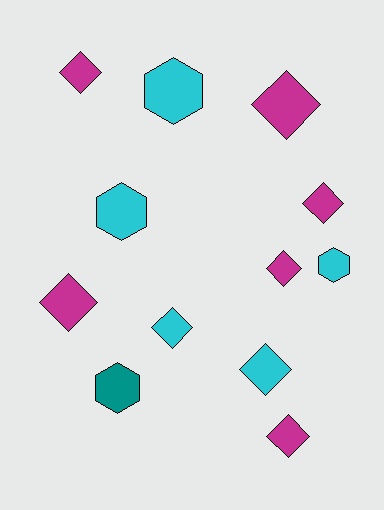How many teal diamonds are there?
There are no teal diamonds.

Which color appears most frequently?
Magenta, with 6 objects.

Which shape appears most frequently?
Diamond, with 8 objects.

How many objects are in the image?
There are 12 objects.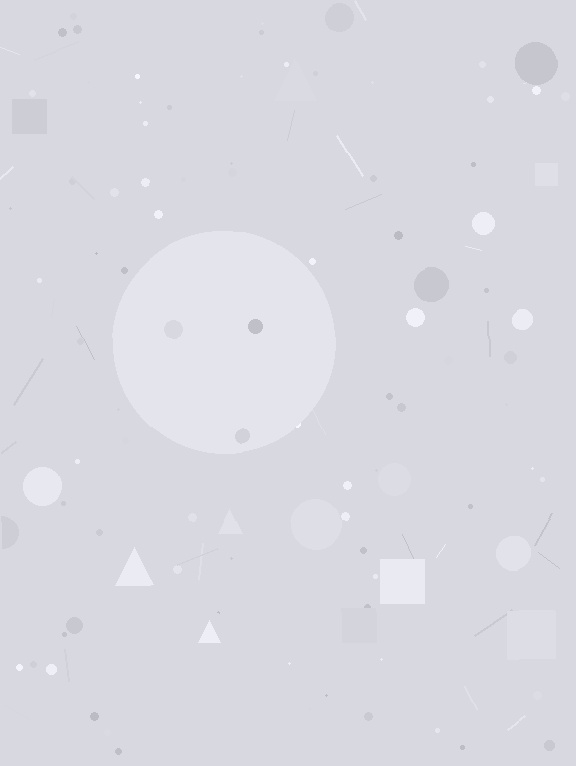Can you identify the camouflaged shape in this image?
The camouflaged shape is a circle.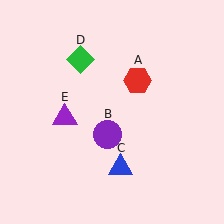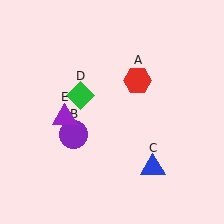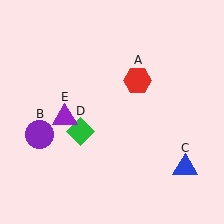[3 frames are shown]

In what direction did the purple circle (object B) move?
The purple circle (object B) moved left.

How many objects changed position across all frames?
3 objects changed position: purple circle (object B), blue triangle (object C), green diamond (object D).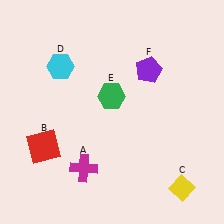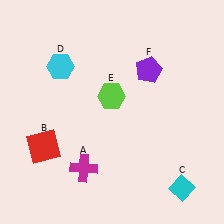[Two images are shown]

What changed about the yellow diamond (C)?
In Image 1, C is yellow. In Image 2, it changed to cyan.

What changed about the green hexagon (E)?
In Image 1, E is green. In Image 2, it changed to lime.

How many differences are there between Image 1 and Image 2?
There are 2 differences between the two images.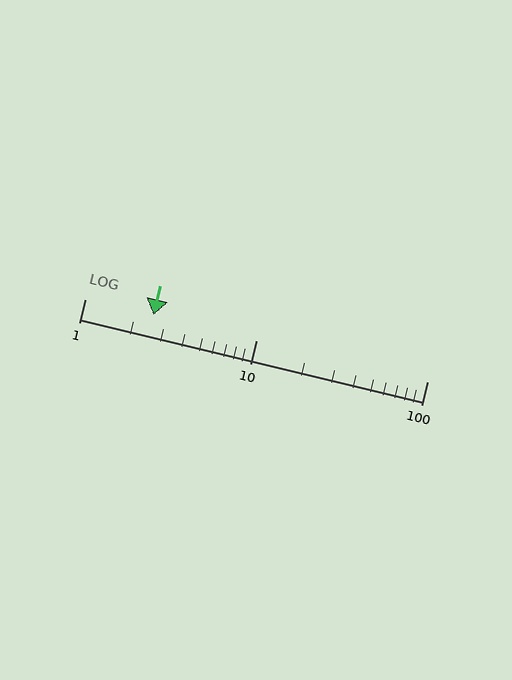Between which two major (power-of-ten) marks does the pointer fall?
The pointer is between 1 and 10.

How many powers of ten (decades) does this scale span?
The scale spans 2 decades, from 1 to 100.